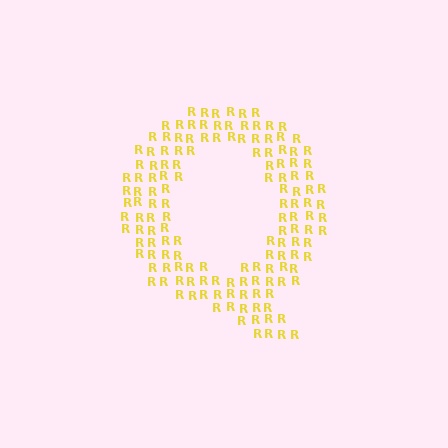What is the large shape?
The large shape is the letter Q.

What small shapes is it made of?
It is made of small letter R's.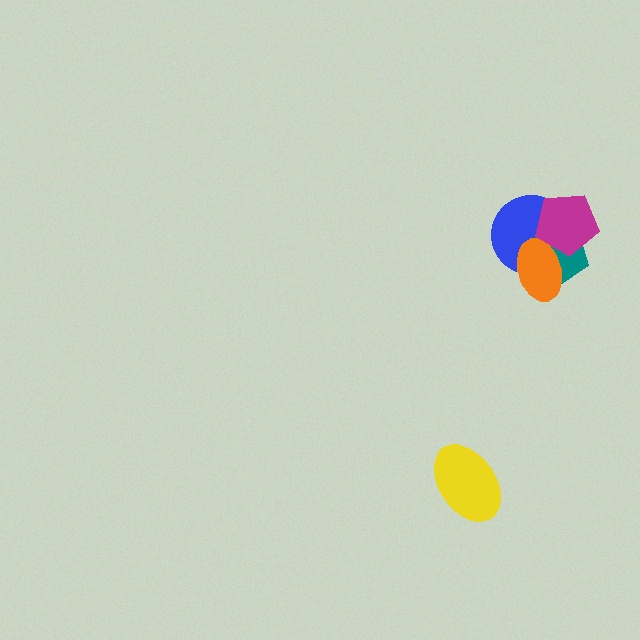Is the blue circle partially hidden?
Yes, it is partially covered by another shape.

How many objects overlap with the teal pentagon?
3 objects overlap with the teal pentagon.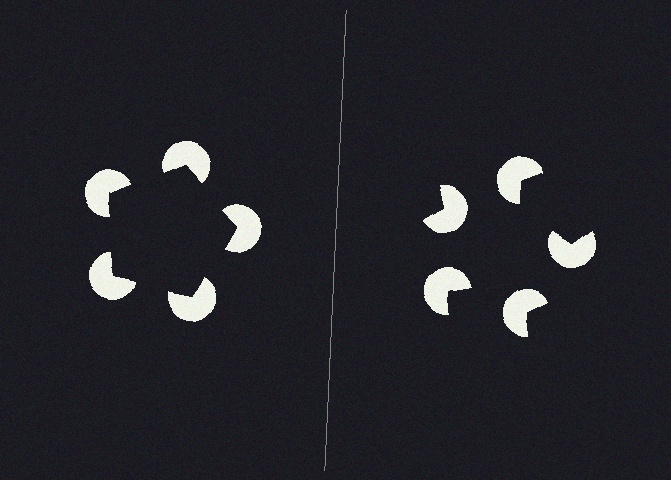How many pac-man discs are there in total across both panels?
10 — 5 on each side.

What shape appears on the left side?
An illusory pentagon.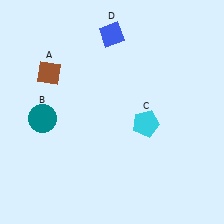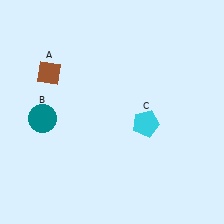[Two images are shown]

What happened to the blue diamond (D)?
The blue diamond (D) was removed in Image 2. It was in the top-left area of Image 1.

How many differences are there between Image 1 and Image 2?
There is 1 difference between the two images.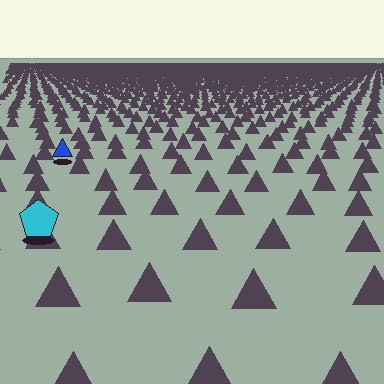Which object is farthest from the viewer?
The blue triangle is farthest from the viewer. It appears smaller and the ground texture around it is denser.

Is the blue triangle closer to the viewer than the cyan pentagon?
No. The cyan pentagon is closer — you can tell from the texture gradient: the ground texture is coarser near it.